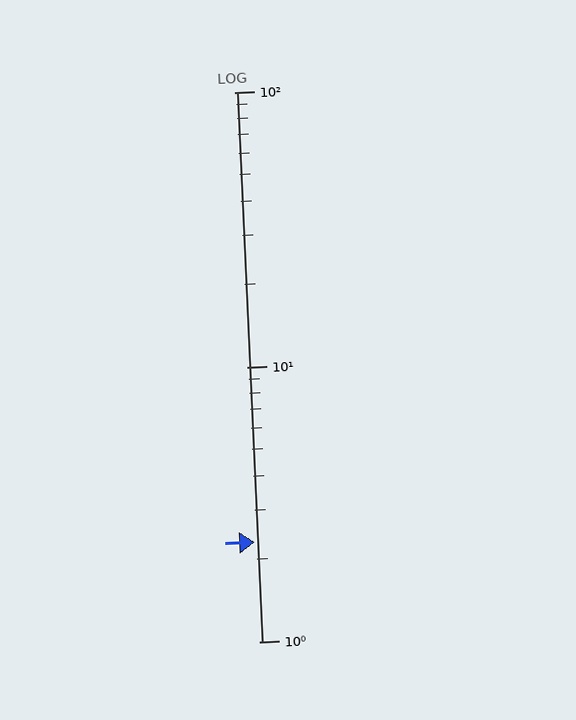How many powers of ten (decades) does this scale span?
The scale spans 2 decades, from 1 to 100.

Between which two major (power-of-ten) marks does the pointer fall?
The pointer is between 1 and 10.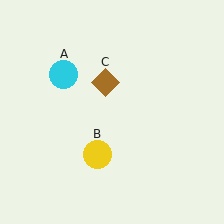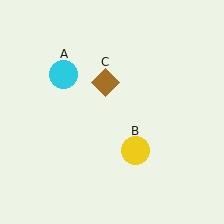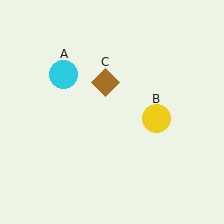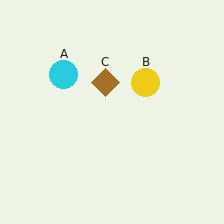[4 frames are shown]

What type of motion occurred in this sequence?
The yellow circle (object B) rotated counterclockwise around the center of the scene.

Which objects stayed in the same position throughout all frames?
Cyan circle (object A) and brown diamond (object C) remained stationary.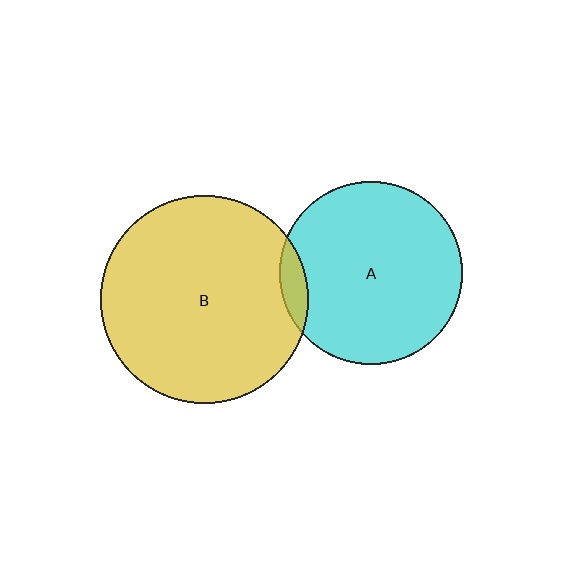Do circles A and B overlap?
Yes.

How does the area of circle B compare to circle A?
Approximately 1.3 times.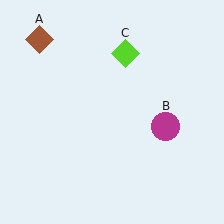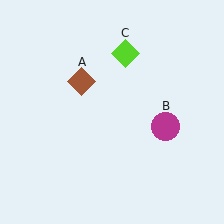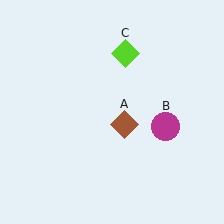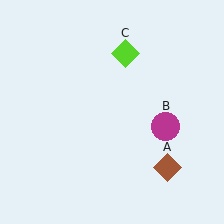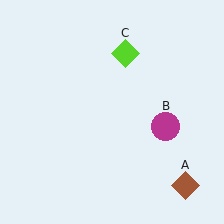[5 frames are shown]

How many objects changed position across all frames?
1 object changed position: brown diamond (object A).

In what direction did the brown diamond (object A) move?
The brown diamond (object A) moved down and to the right.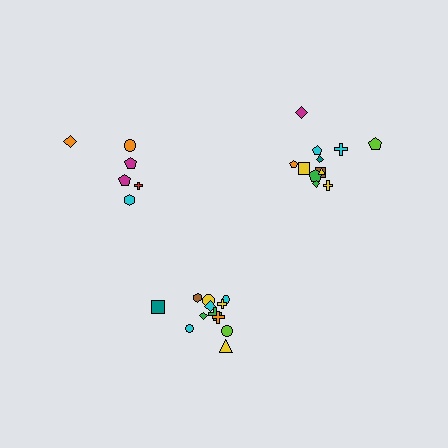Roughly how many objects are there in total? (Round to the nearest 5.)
Roughly 30 objects in total.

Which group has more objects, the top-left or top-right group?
The top-right group.